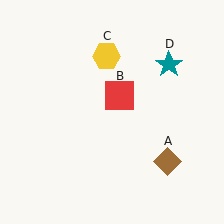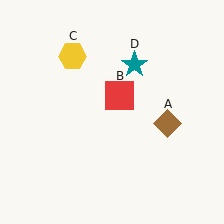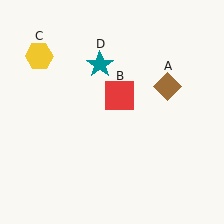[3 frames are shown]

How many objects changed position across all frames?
3 objects changed position: brown diamond (object A), yellow hexagon (object C), teal star (object D).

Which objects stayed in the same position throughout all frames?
Red square (object B) remained stationary.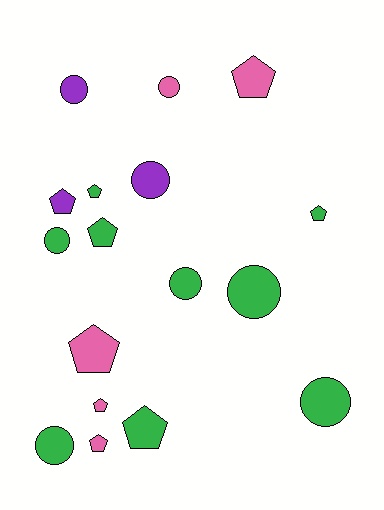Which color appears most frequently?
Green, with 9 objects.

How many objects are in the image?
There are 17 objects.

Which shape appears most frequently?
Pentagon, with 9 objects.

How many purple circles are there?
There are 2 purple circles.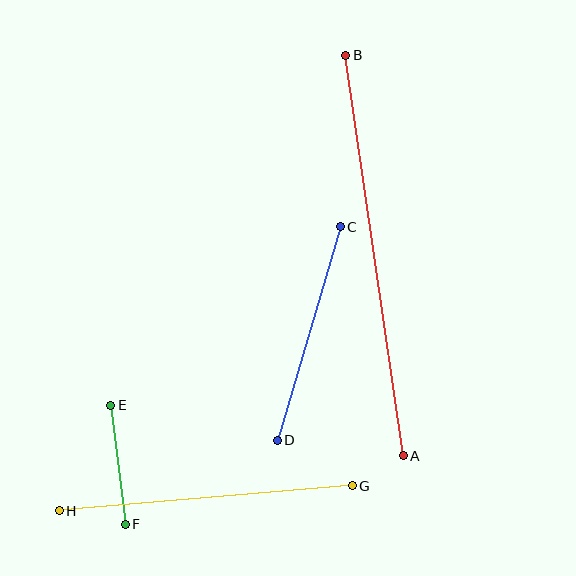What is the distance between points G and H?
The distance is approximately 294 pixels.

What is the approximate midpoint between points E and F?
The midpoint is at approximately (118, 465) pixels.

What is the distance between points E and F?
The distance is approximately 120 pixels.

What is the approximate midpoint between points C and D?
The midpoint is at approximately (309, 334) pixels.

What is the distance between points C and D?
The distance is approximately 223 pixels.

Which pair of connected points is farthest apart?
Points A and B are farthest apart.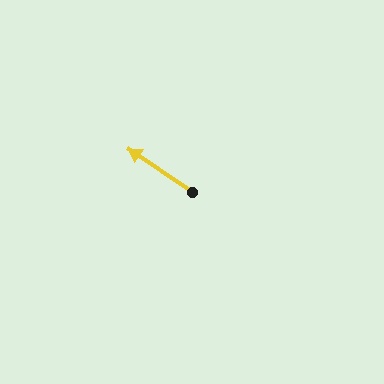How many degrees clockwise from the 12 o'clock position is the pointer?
Approximately 304 degrees.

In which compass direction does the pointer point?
Northwest.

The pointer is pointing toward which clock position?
Roughly 10 o'clock.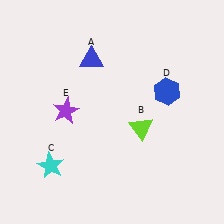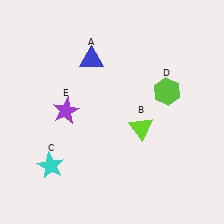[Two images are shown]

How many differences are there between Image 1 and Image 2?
There is 1 difference between the two images.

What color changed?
The hexagon (D) changed from blue in Image 1 to lime in Image 2.